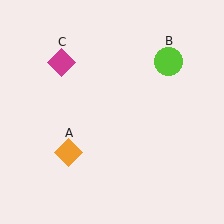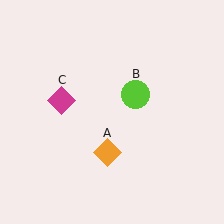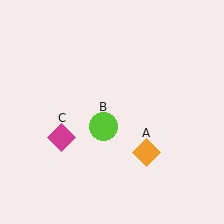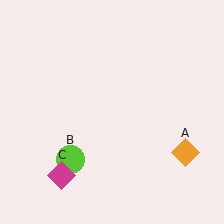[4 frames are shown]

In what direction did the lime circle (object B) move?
The lime circle (object B) moved down and to the left.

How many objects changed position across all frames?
3 objects changed position: orange diamond (object A), lime circle (object B), magenta diamond (object C).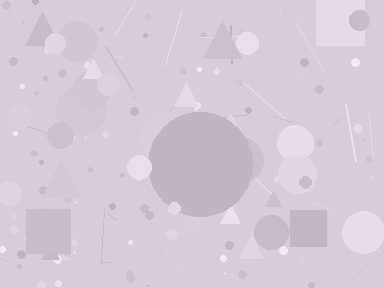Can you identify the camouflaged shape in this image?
The camouflaged shape is a circle.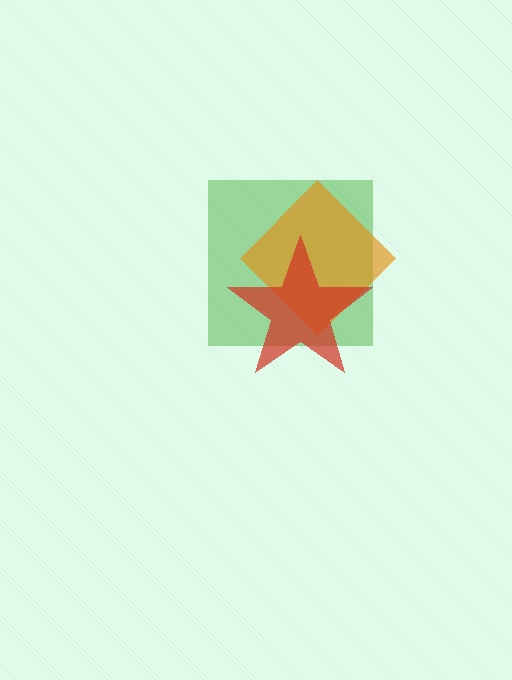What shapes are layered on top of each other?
The layered shapes are: a green square, an orange diamond, a red star.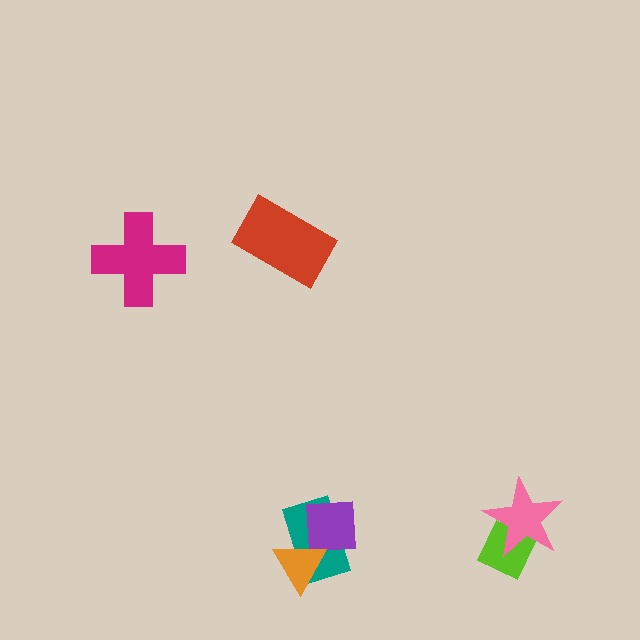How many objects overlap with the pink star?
1 object overlaps with the pink star.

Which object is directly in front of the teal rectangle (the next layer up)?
The purple square is directly in front of the teal rectangle.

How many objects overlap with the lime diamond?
1 object overlaps with the lime diamond.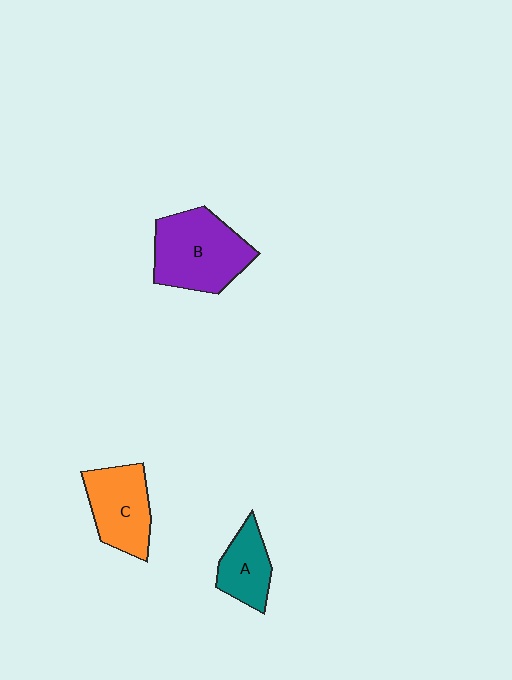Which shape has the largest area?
Shape B (purple).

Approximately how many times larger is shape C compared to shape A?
Approximately 1.4 times.